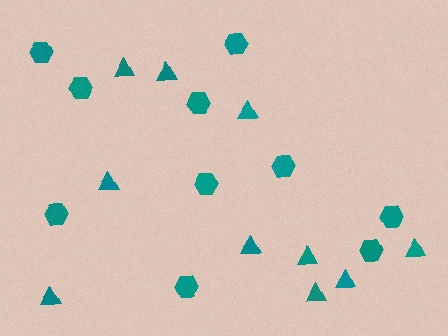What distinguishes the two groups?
There are 2 groups: one group of triangles (10) and one group of hexagons (10).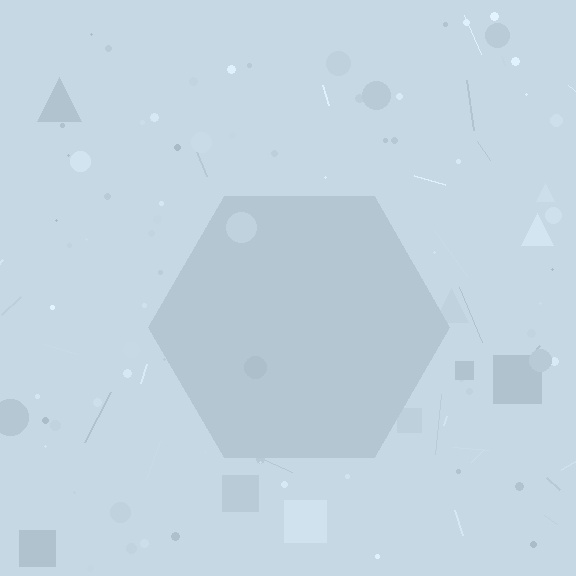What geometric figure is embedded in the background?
A hexagon is embedded in the background.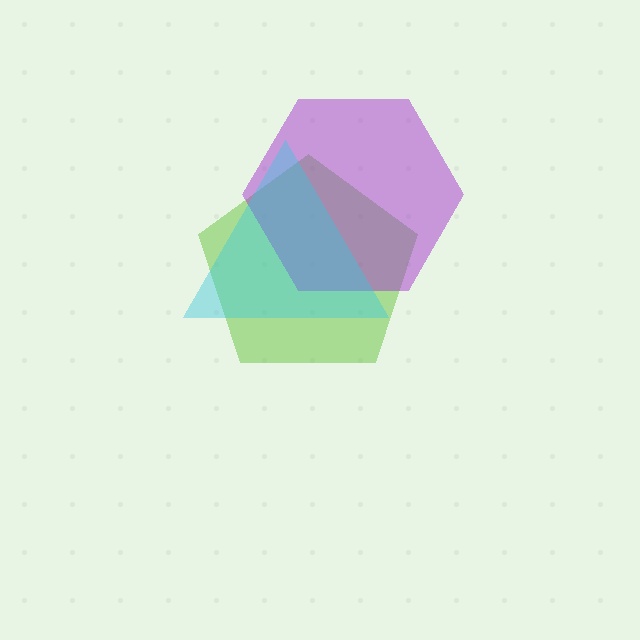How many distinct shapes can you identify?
There are 3 distinct shapes: a lime pentagon, a purple hexagon, a cyan triangle.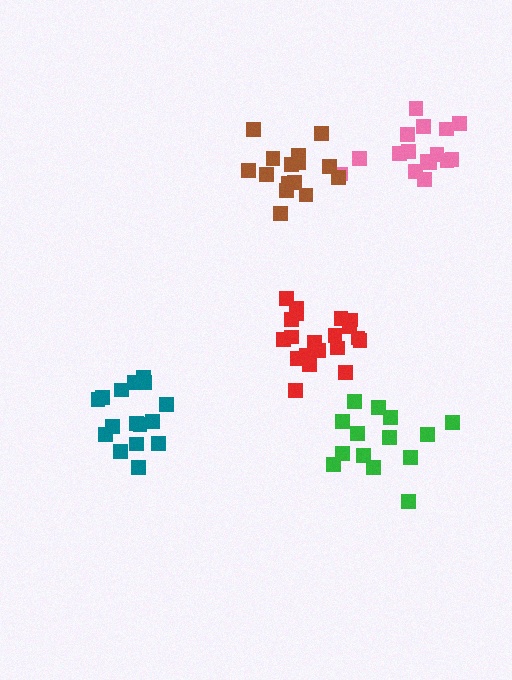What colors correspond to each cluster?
The clusters are colored: pink, red, green, teal, brown.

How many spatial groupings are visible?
There are 5 spatial groupings.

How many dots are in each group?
Group 1: 16 dots, Group 2: 20 dots, Group 3: 14 dots, Group 4: 16 dots, Group 5: 15 dots (81 total).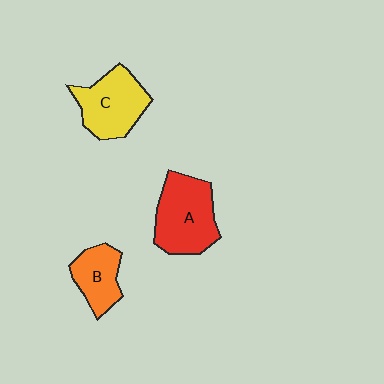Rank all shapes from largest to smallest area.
From largest to smallest: A (red), C (yellow), B (orange).